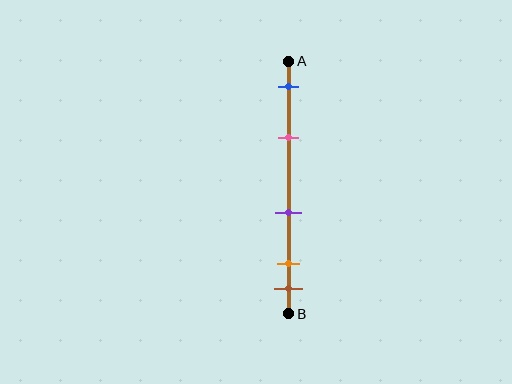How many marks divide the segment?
There are 5 marks dividing the segment.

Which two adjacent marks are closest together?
The orange and brown marks are the closest adjacent pair.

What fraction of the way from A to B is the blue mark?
The blue mark is approximately 10% (0.1) of the way from A to B.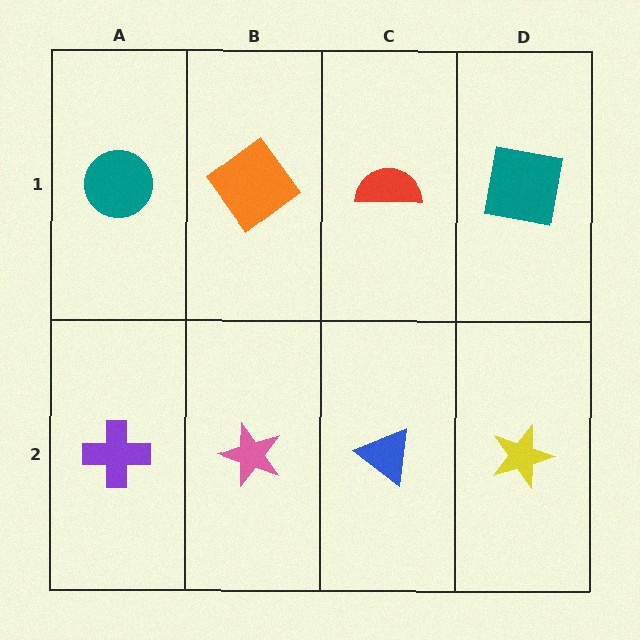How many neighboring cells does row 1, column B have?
3.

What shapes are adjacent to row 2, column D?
A teal square (row 1, column D), a blue triangle (row 2, column C).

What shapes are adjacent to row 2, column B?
An orange diamond (row 1, column B), a purple cross (row 2, column A), a blue triangle (row 2, column C).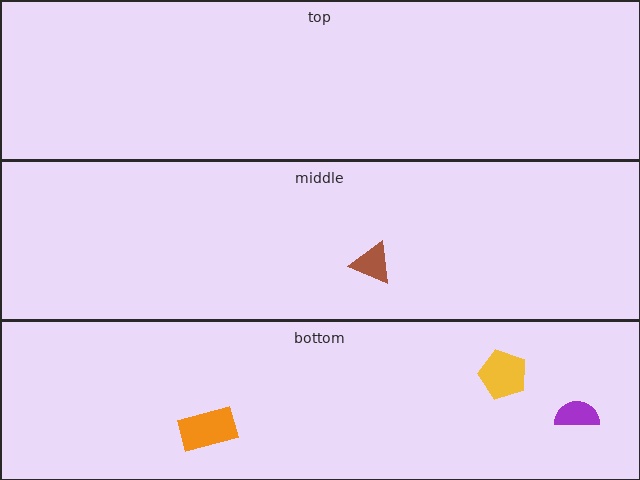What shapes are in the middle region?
The brown triangle.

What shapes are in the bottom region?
The orange rectangle, the yellow pentagon, the purple semicircle.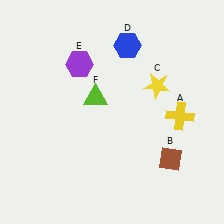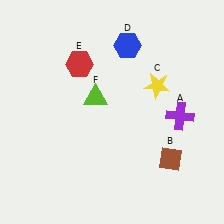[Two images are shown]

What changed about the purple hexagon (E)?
In Image 1, E is purple. In Image 2, it changed to red.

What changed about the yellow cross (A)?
In Image 1, A is yellow. In Image 2, it changed to purple.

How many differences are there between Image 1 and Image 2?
There are 2 differences between the two images.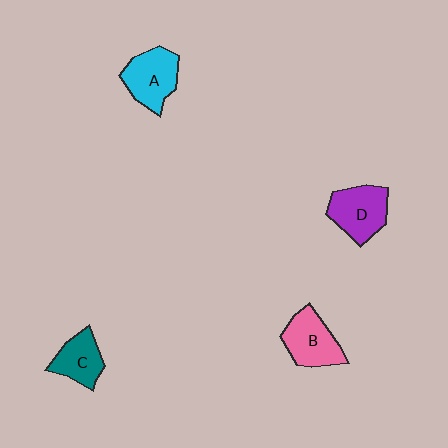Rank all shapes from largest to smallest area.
From largest to smallest: D (purple), A (cyan), B (pink), C (teal).